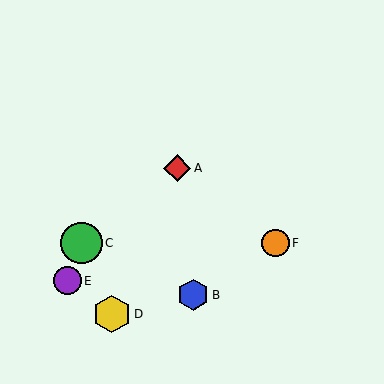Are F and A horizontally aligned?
No, F is at y≈243 and A is at y≈168.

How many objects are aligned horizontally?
2 objects (C, F) are aligned horizontally.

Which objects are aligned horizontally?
Objects C, F are aligned horizontally.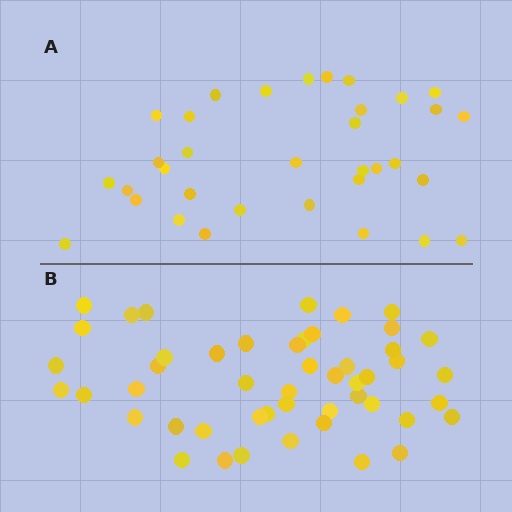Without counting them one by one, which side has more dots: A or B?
Region B (the bottom region) has more dots.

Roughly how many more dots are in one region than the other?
Region B has approximately 15 more dots than region A.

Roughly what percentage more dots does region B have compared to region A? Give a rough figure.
About 45% more.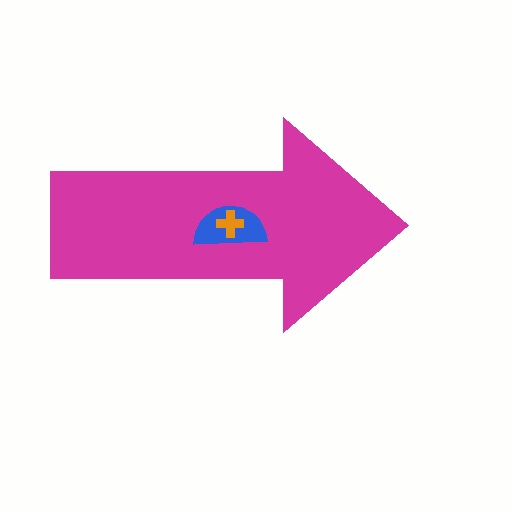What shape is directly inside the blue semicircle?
The orange cross.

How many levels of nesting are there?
3.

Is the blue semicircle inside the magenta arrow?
Yes.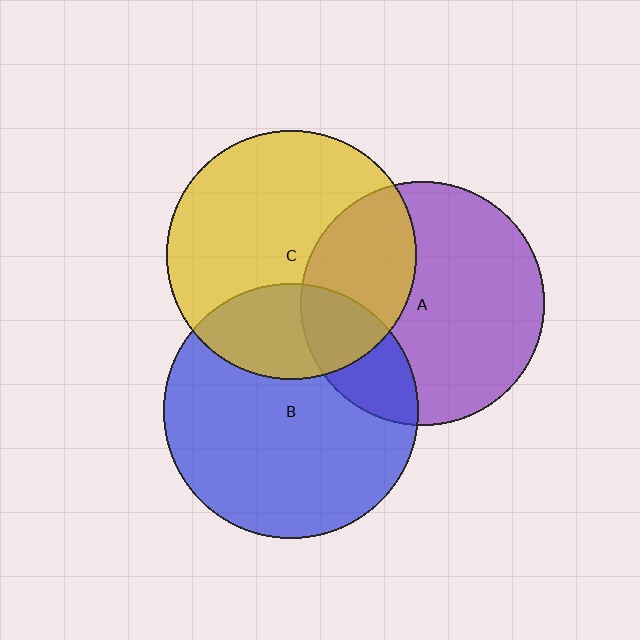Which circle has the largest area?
Circle B (blue).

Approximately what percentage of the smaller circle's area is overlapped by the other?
Approximately 35%.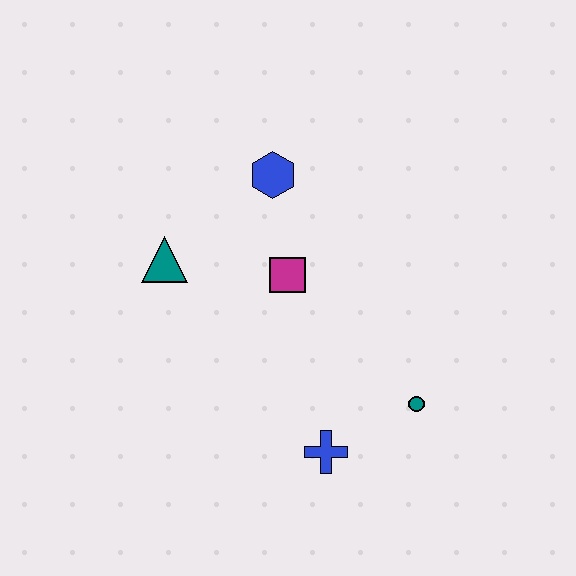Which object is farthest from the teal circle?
The teal triangle is farthest from the teal circle.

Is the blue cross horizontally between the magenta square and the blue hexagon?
No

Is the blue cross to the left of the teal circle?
Yes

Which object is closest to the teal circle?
The blue cross is closest to the teal circle.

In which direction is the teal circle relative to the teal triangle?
The teal circle is to the right of the teal triangle.